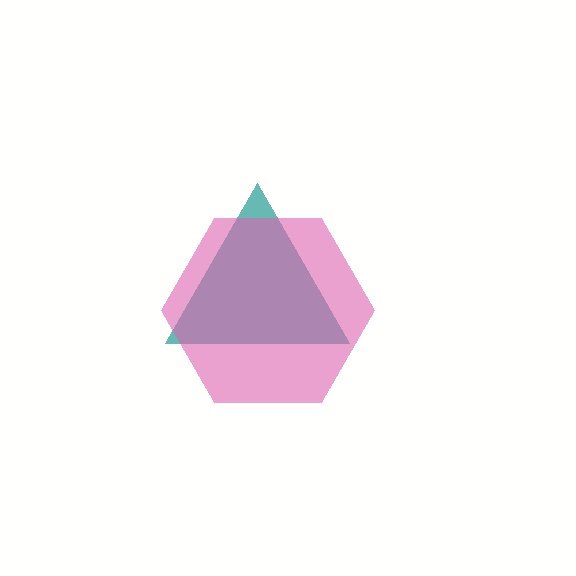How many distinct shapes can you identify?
There are 2 distinct shapes: a teal triangle, a pink hexagon.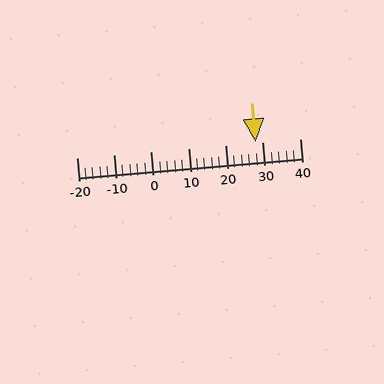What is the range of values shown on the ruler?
The ruler shows values from -20 to 40.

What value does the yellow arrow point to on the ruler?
The yellow arrow points to approximately 28.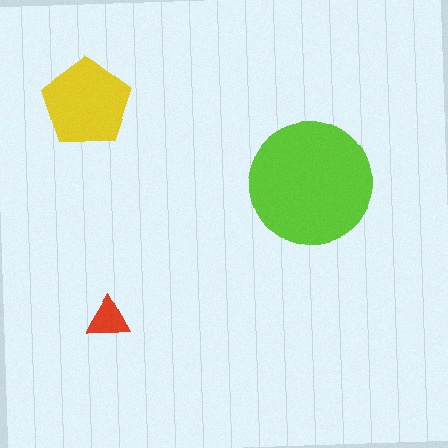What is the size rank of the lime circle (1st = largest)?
1st.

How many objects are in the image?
There are 3 objects in the image.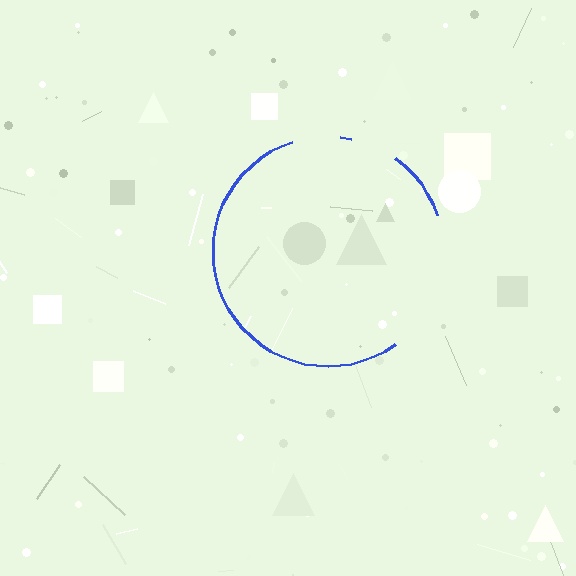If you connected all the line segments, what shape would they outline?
They would outline a circle.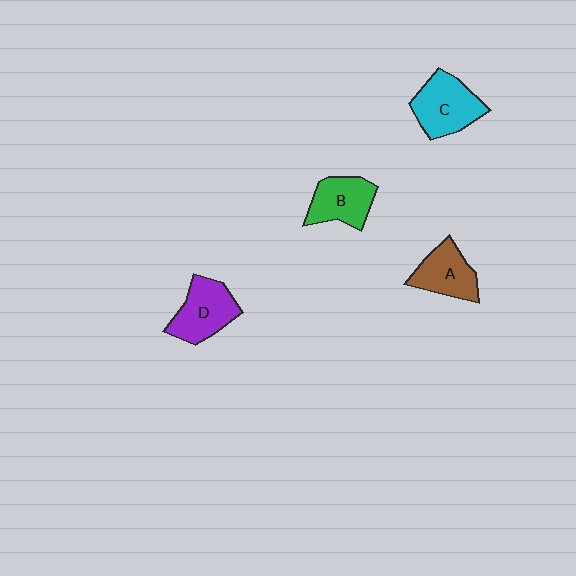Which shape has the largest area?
Shape C (cyan).